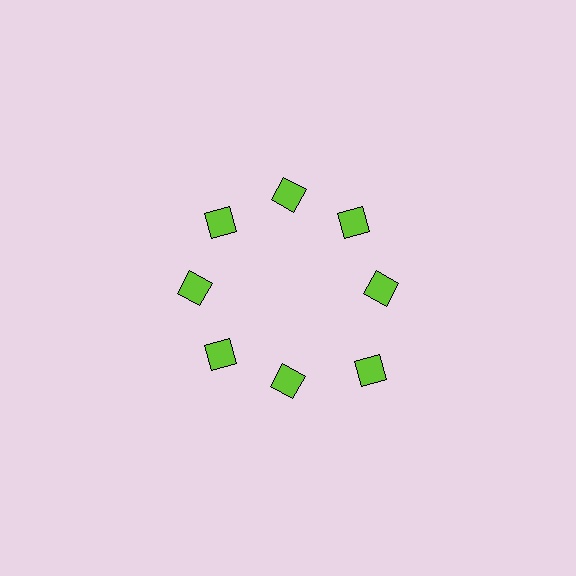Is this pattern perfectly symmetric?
No. The 8 lime squares are arranged in a ring, but one element near the 4 o'clock position is pushed outward from the center, breaking the 8-fold rotational symmetry.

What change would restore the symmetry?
The symmetry would be restored by moving it inward, back onto the ring so that all 8 squares sit at equal angles and equal distance from the center.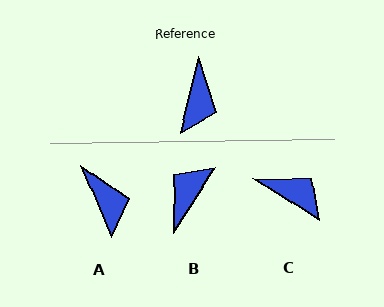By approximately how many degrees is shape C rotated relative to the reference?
Approximately 71 degrees counter-clockwise.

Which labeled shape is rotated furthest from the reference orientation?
B, about 161 degrees away.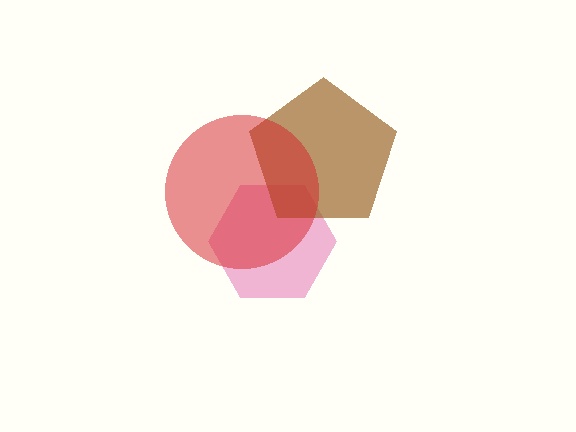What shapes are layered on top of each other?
The layered shapes are: a pink hexagon, a brown pentagon, a red circle.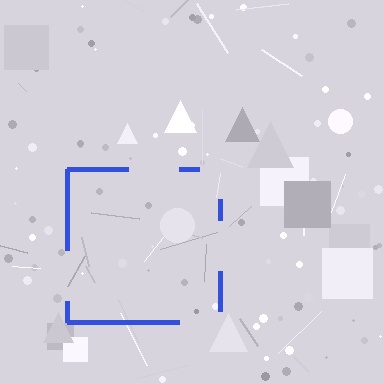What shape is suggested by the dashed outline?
The dashed outline suggests a square.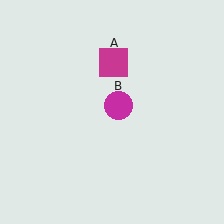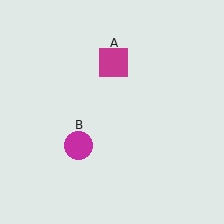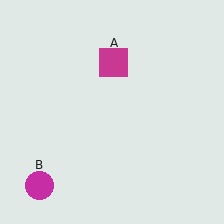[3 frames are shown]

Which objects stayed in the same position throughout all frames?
Magenta square (object A) remained stationary.